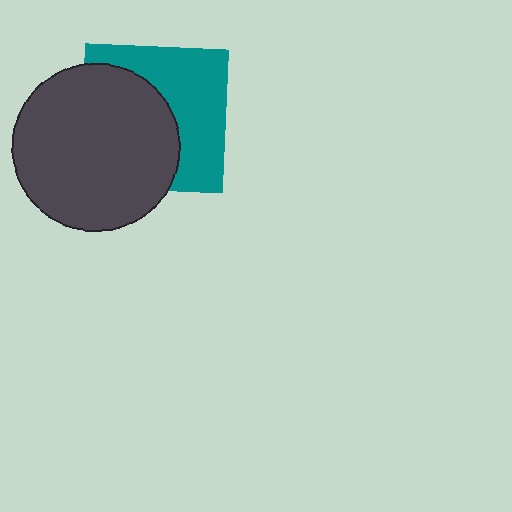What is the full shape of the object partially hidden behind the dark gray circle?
The partially hidden object is a teal square.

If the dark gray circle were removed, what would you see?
You would see the complete teal square.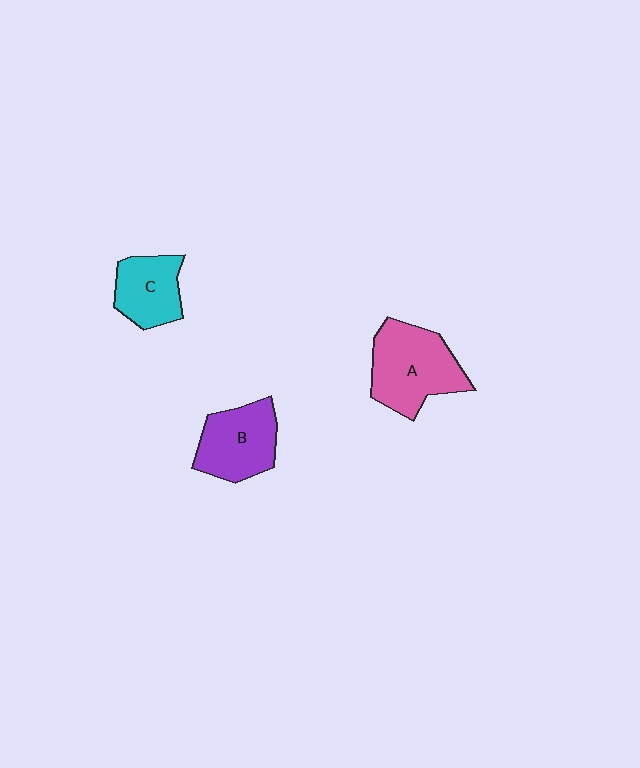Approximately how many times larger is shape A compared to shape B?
Approximately 1.2 times.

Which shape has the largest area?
Shape A (pink).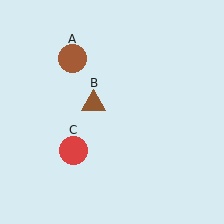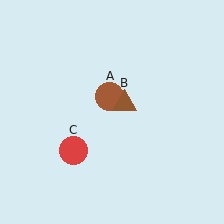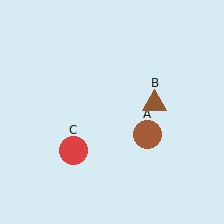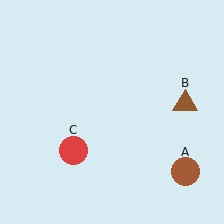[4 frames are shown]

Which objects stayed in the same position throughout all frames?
Red circle (object C) remained stationary.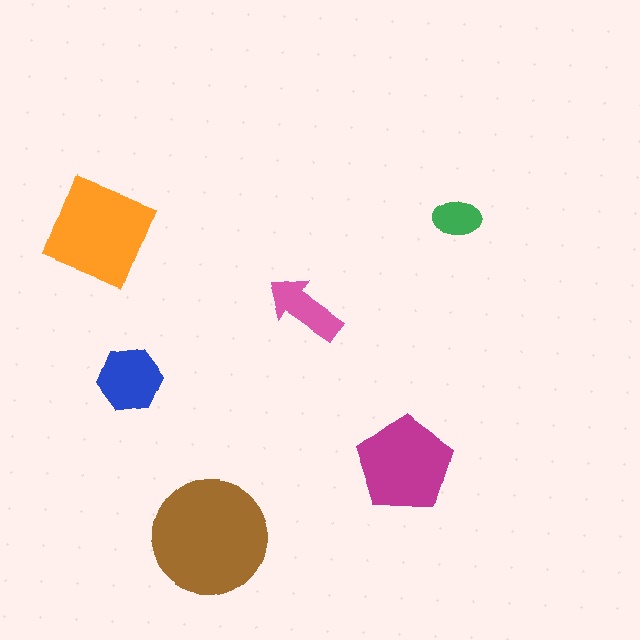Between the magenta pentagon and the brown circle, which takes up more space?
The brown circle.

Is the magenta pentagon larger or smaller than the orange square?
Smaller.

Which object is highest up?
The green ellipse is topmost.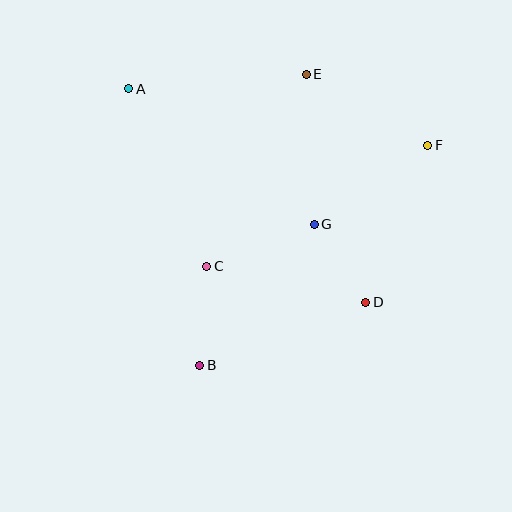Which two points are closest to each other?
Points D and G are closest to each other.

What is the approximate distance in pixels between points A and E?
The distance between A and E is approximately 178 pixels.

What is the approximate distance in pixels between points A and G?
The distance between A and G is approximately 230 pixels.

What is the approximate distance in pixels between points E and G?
The distance between E and G is approximately 150 pixels.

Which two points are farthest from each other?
Points A and D are farthest from each other.